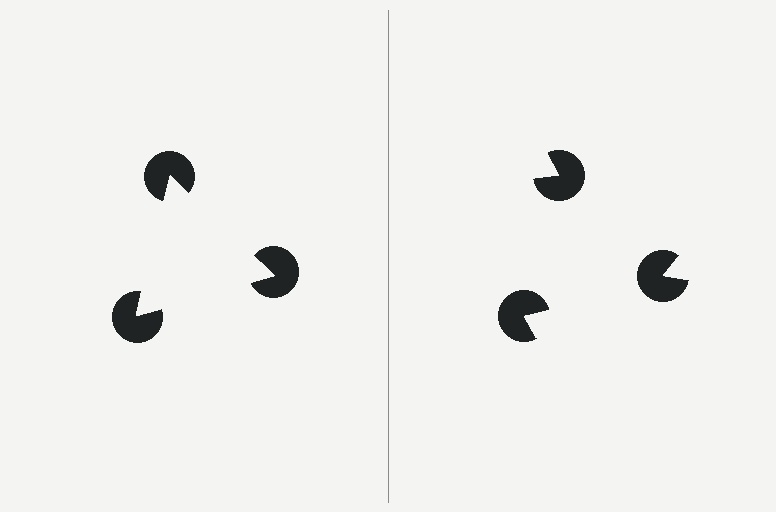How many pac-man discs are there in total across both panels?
6 — 3 on each side.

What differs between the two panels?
The pac-man discs are positioned identically on both sides; only the wedge orientations differ. On the left they align to a triangle; on the right they are misaligned.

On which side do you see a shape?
An illusory triangle appears on the left side. On the right side the wedge cuts are rotated, so no coherent shape forms.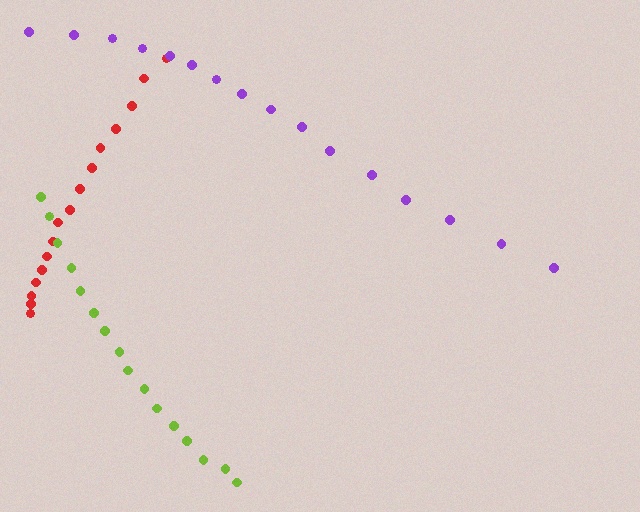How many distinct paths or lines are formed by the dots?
There are 3 distinct paths.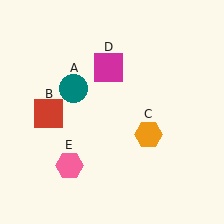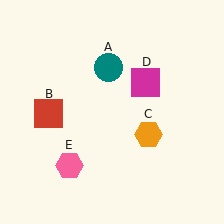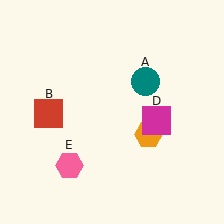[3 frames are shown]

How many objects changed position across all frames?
2 objects changed position: teal circle (object A), magenta square (object D).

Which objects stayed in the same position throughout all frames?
Red square (object B) and orange hexagon (object C) and pink hexagon (object E) remained stationary.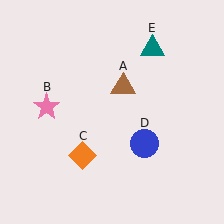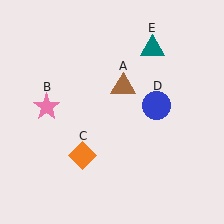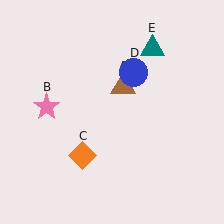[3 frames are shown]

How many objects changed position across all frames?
1 object changed position: blue circle (object D).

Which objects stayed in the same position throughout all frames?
Brown triangle (object A) and pink star (object B) and orange diamond (object C) and teal triangle (object E) remained stationary.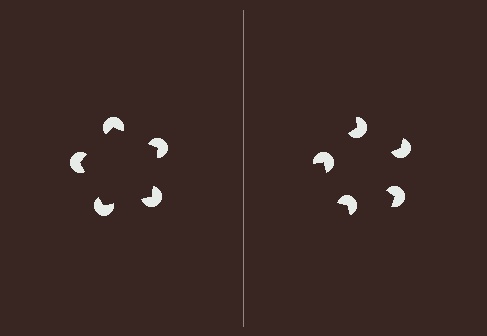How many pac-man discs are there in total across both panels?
10 — 5 on each side.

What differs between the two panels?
The pac-man discs are positioned identically on both sides; only the wedge orientations differ. On the left they align to a pentagon; on the right they are misaligned.